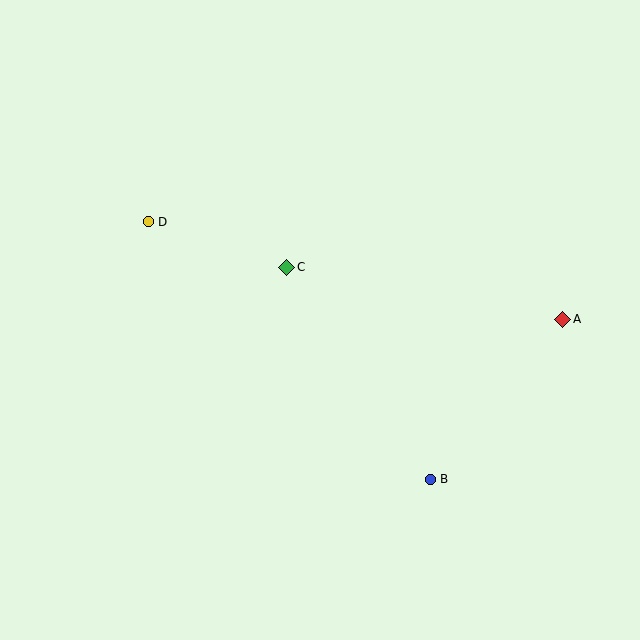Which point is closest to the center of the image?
Point C at (287, 267) is closest to the center.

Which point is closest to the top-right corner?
Point A is closest to the top-right corner.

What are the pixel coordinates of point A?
Point A is at (563, 320).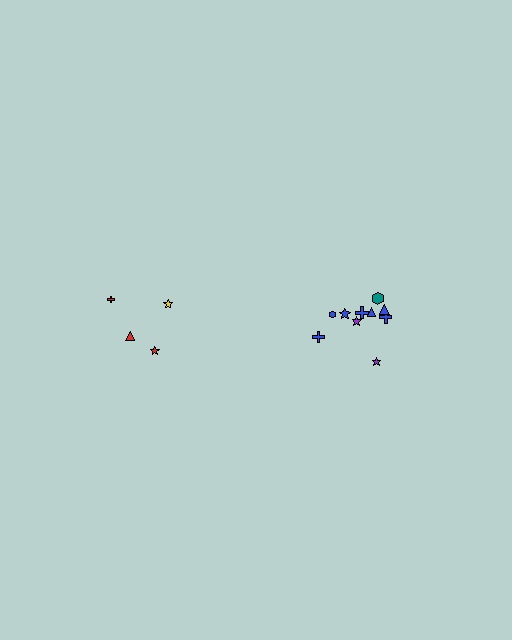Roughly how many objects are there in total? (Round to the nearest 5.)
Roughly 15 objects in total.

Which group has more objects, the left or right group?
The right group.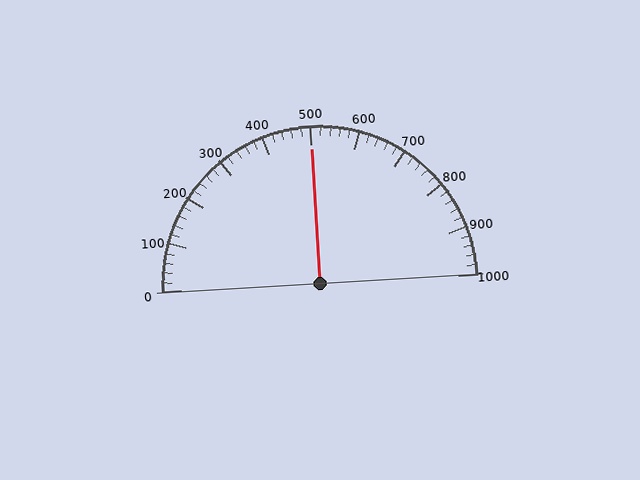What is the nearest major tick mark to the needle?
The nearest major tick mark is 500.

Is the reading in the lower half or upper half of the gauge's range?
The reading is in the upper half of the range (0 to 1000).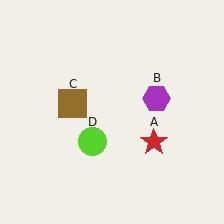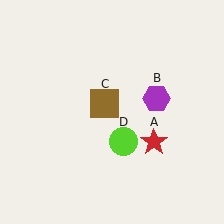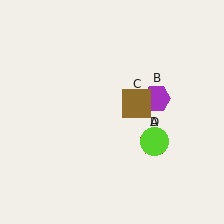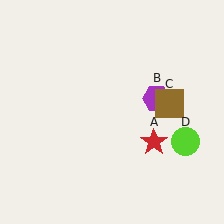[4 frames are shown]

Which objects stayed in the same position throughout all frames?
Red star (object A) and purple hexagon (object B) remained stationary.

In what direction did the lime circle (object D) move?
The lime circle (object D) moved right.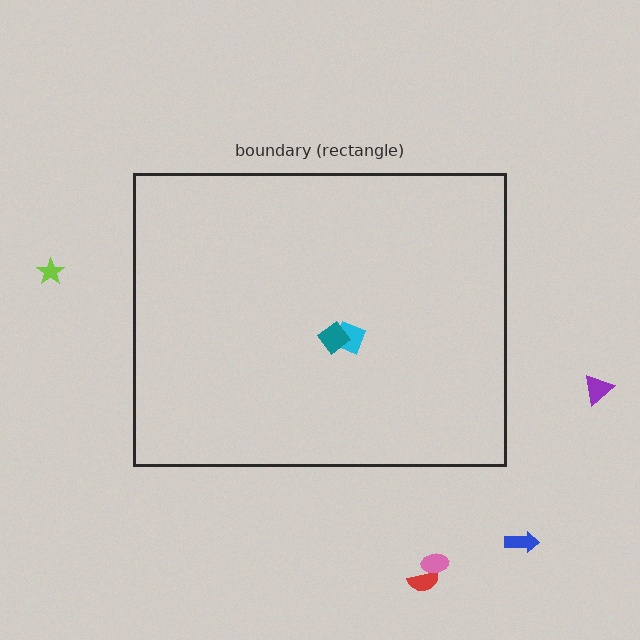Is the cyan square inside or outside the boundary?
Inside.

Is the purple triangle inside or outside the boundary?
Outside.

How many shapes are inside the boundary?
2 inside, 5 outside.